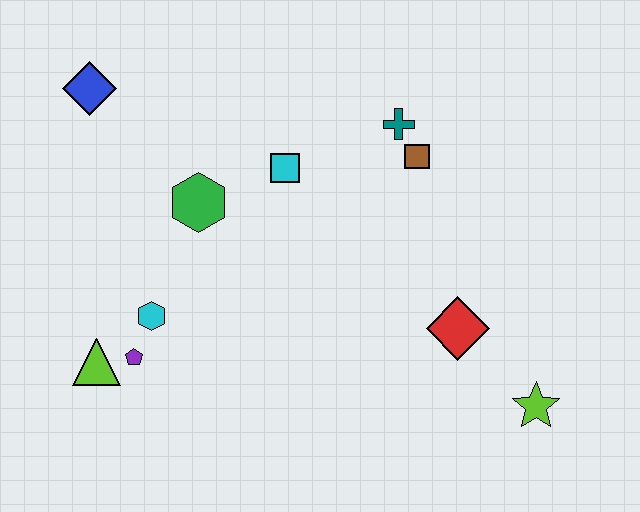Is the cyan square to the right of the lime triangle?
Yes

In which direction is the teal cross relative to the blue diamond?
The teal cross is to the right of the blue diamond.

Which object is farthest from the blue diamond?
The lime star is farthest from the blue diamond.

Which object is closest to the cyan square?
The green hexagon is closest to the cyan square.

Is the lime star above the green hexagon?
No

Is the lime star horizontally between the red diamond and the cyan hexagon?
No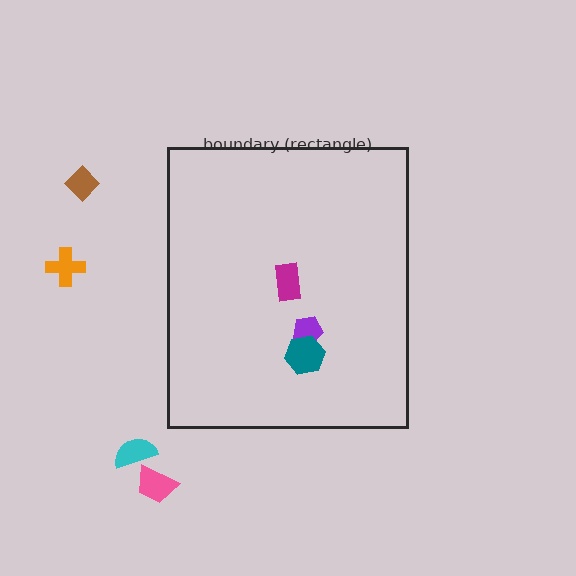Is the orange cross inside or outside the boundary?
Outside.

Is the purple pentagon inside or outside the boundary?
Inside.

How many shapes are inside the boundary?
3 inside, 4 outside.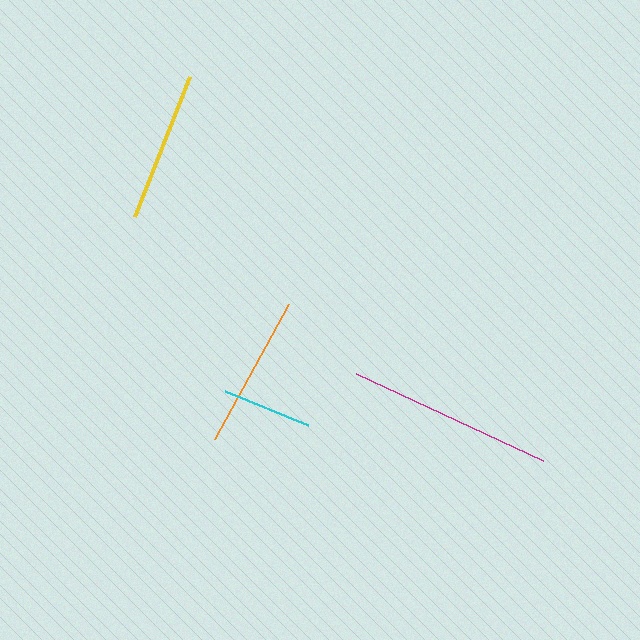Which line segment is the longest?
The magenta line is the longest at approximately 206 pixels.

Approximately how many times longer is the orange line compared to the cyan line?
The orange line is approximately 1.7 times the length of the cyan line.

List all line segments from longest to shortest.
From longest to shortest: magenta, orange, yellow, cyan.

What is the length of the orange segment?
The orange segment is approximately 154 pixels long.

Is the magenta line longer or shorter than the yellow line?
The magenta line is longer than the yellow line.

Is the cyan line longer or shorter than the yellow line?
The yellow line is longer than the cyan line.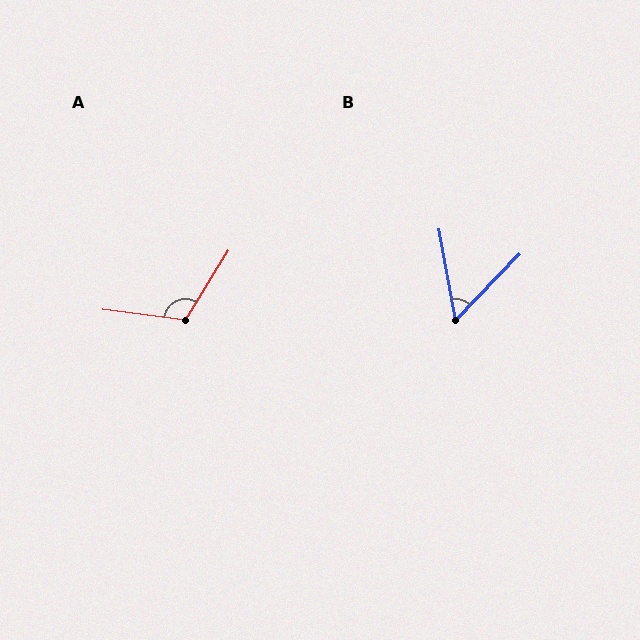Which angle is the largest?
A, at approximately 114 degrees.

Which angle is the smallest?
B, at approximately 54 degrees.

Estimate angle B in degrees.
Approximately 54 degrees.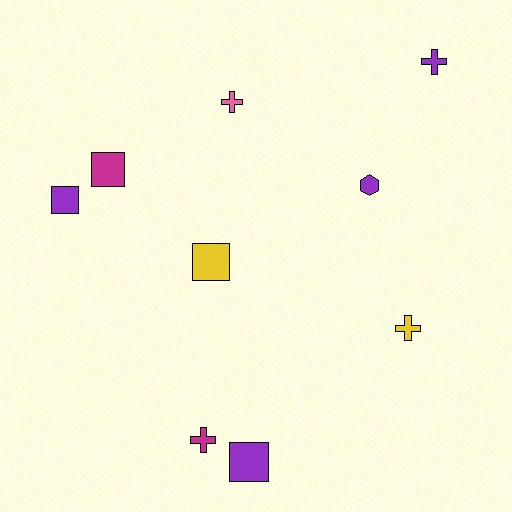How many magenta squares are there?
There is 1 magenta square.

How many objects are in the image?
There are 9 objects.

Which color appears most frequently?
Purple, with 4 objects.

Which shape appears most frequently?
Square, with 4 objects.